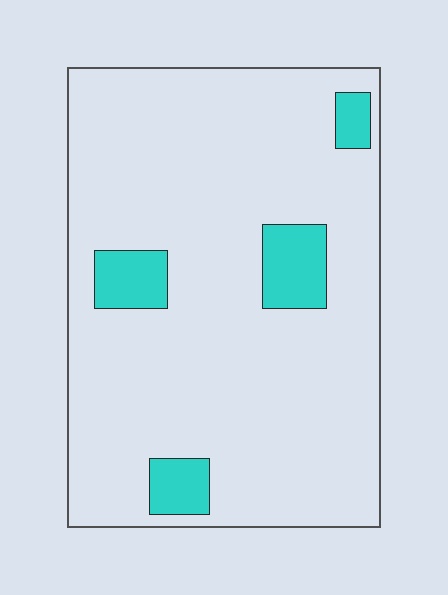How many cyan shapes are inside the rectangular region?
4.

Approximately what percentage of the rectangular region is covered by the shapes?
Approximately 10%.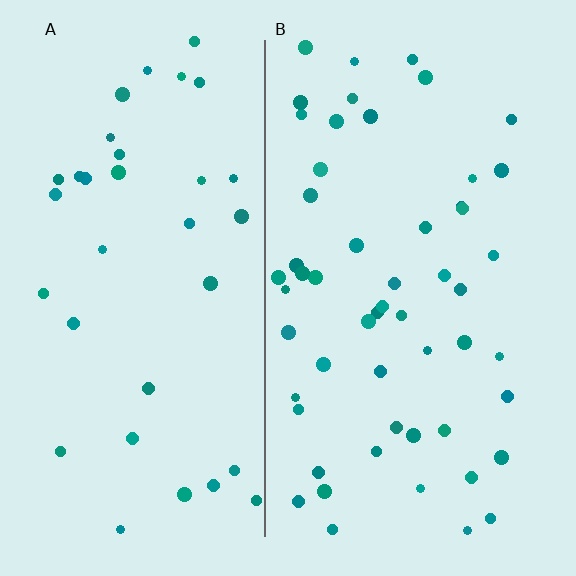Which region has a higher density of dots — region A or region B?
B (the right).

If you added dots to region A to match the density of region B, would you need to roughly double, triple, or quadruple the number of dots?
Approximately double.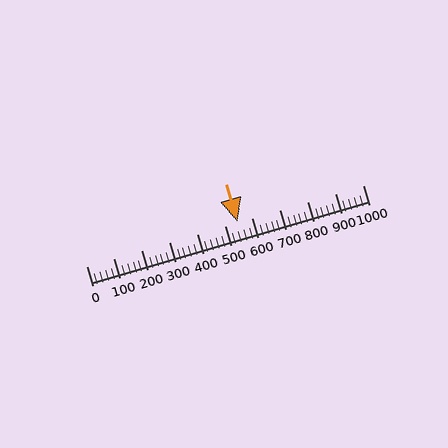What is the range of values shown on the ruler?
The ruler shows values from 0 to 1000.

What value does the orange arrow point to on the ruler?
The orange arrow points to approximately 547.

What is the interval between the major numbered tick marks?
The major tick marks are spaced 100 units apart.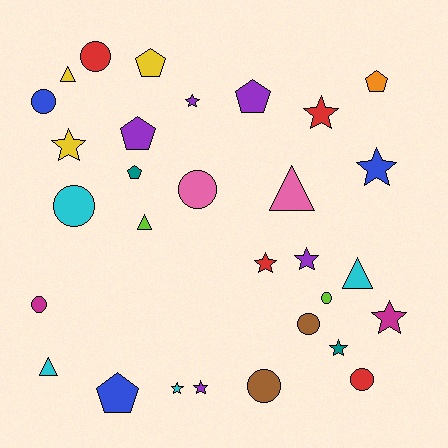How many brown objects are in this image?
There are 2 brown objects.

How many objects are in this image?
There are 30 objects.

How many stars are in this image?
There are 10 stars.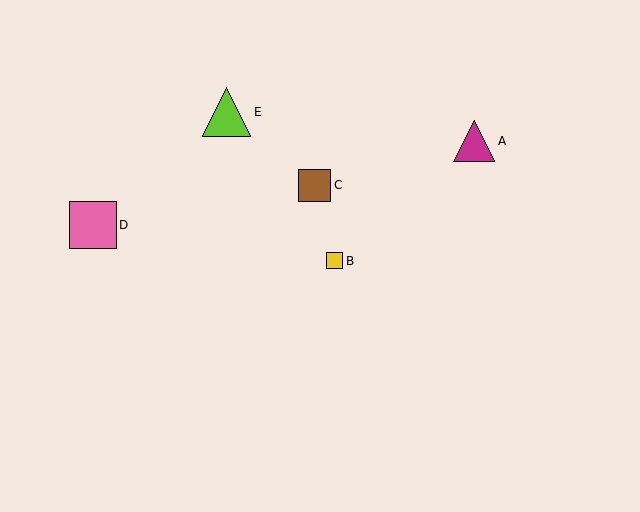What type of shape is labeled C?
Shape C is a brown square.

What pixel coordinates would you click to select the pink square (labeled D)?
Click at (93, 225) to select the pink square D.